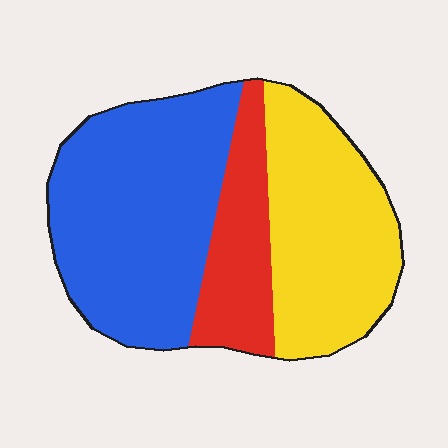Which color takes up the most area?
Blue, at roughly 45%.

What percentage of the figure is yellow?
Yellow covers 35% of the figure.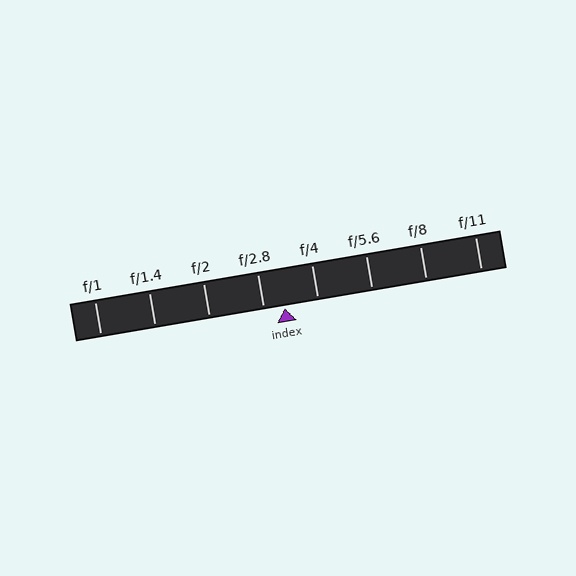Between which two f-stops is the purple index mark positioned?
The index mark is between f/2.8 and f/4.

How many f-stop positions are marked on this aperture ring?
There are 8 f-stop positions marked.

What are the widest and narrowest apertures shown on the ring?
The widest aperture shown is f/1 and the narrowest is f/11.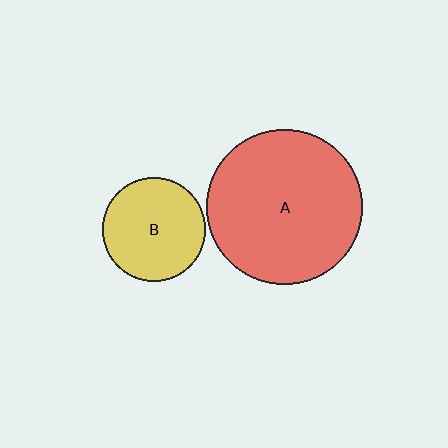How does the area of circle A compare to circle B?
Approximately 2.3 times.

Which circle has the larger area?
Circle A (red).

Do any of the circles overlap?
No, none of the circles overlap.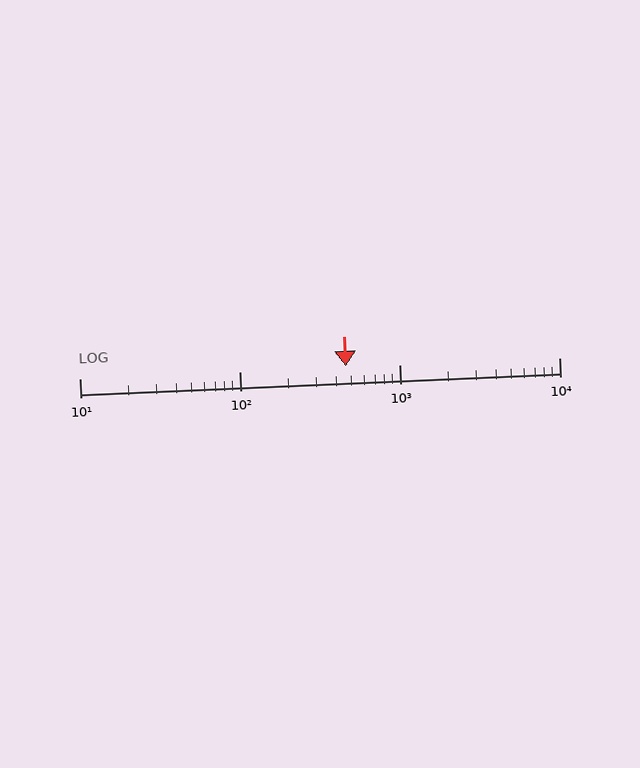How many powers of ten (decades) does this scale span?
The scale spans 3 decades, from 10 to 10000.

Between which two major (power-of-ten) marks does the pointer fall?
The pointer is between 100 and 1000.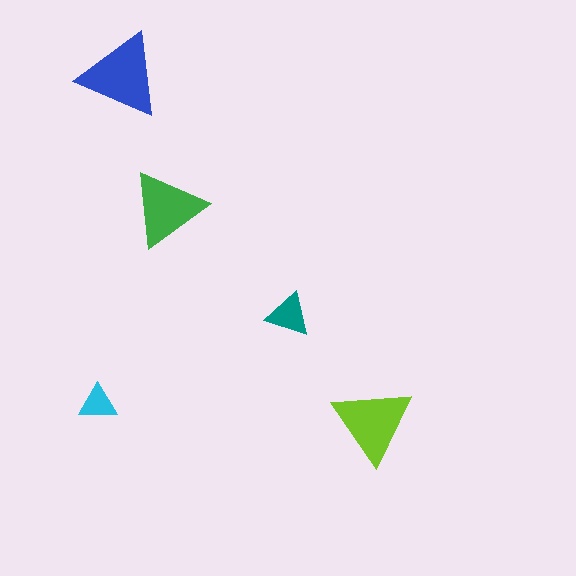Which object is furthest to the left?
The cyan triangle is leftmost.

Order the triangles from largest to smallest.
the blue one, the lime one, the green one, the teal one, the cyan one.